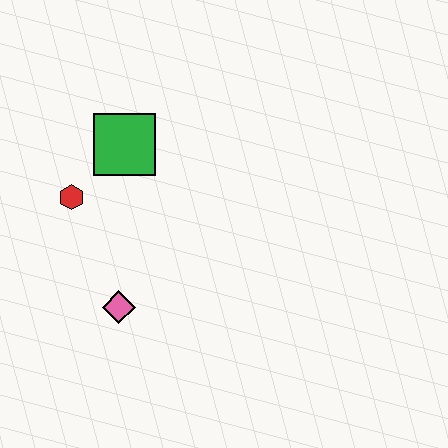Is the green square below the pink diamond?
No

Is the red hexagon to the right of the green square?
No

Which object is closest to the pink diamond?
The red hexagon is closest to the pink diamond.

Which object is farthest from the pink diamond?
The green square is farthest from the pink diamond.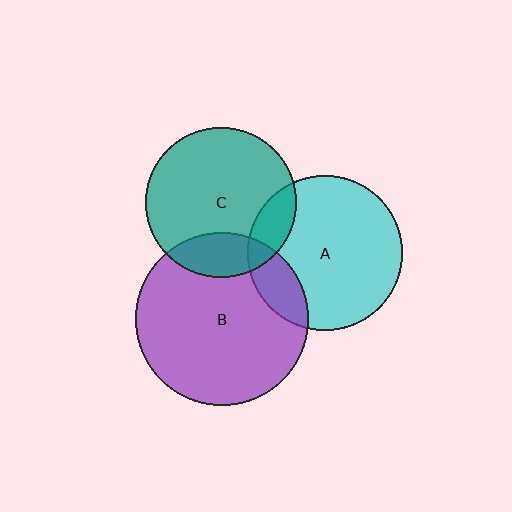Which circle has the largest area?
Circle B (purple).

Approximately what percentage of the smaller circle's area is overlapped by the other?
Approximately 15%.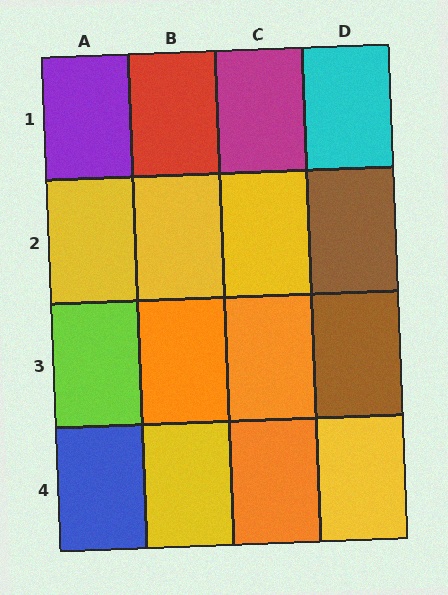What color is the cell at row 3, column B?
Orange.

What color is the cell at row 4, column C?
Orange.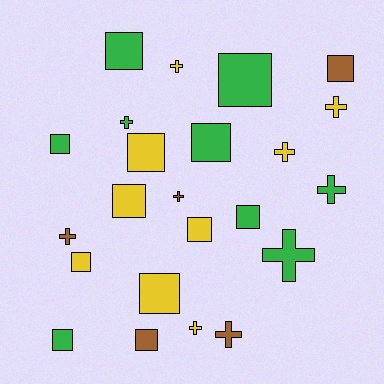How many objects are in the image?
There are 23 objects.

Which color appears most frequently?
Green, with 9 objects.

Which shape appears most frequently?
Square, with 13 objects.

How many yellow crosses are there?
There are 4 yellow crosses.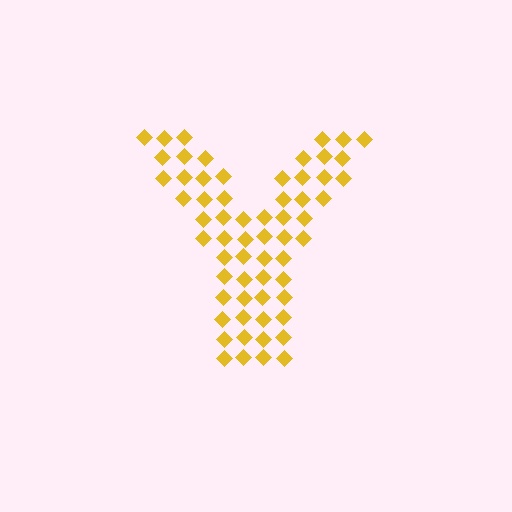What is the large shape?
The large shape is the letter Y.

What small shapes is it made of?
It is made of small diamonds.